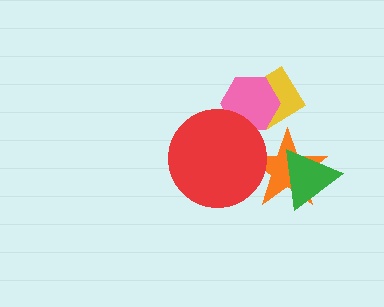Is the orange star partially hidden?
Yes, it is partially covered by another shape.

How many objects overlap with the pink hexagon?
2 objects overlap with the pink hexagon.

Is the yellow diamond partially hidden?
Yes, it is partially covered by another shape.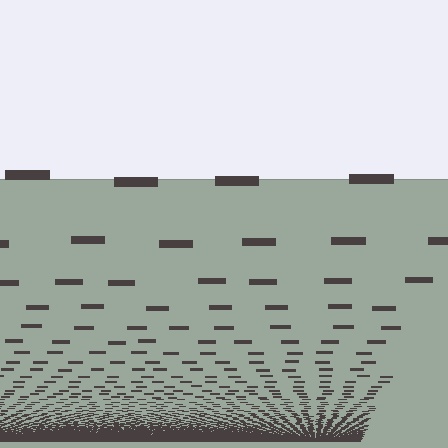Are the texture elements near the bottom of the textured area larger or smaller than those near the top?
Smaller. The gradient is inverted — elements near the bottom are smaller and denser.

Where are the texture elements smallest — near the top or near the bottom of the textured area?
Near the bottom.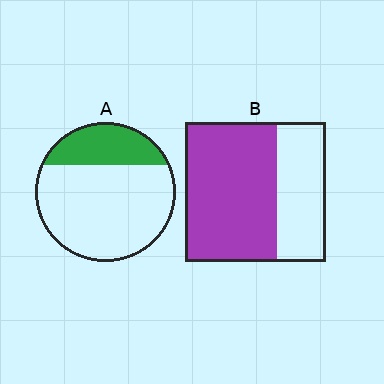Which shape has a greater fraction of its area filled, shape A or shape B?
Shape B.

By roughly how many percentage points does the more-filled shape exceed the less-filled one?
By roughly 40 percentage points (B over A).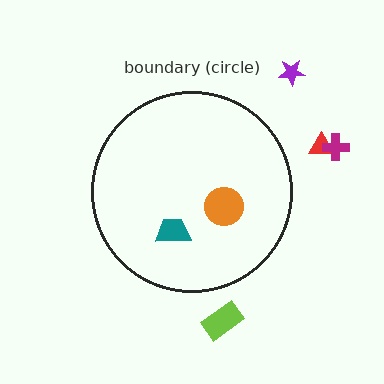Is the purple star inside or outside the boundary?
Outside.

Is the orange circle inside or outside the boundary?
Inside.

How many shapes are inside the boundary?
2 inside, 4 outside.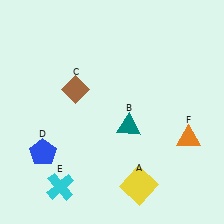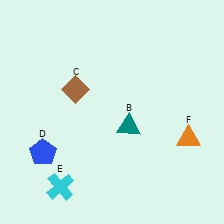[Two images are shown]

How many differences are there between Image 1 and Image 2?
There is 1 difference between the two images.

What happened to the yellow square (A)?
The yellow square (A) was removed in Image 2. It was in the bottom-right area of Image 1.